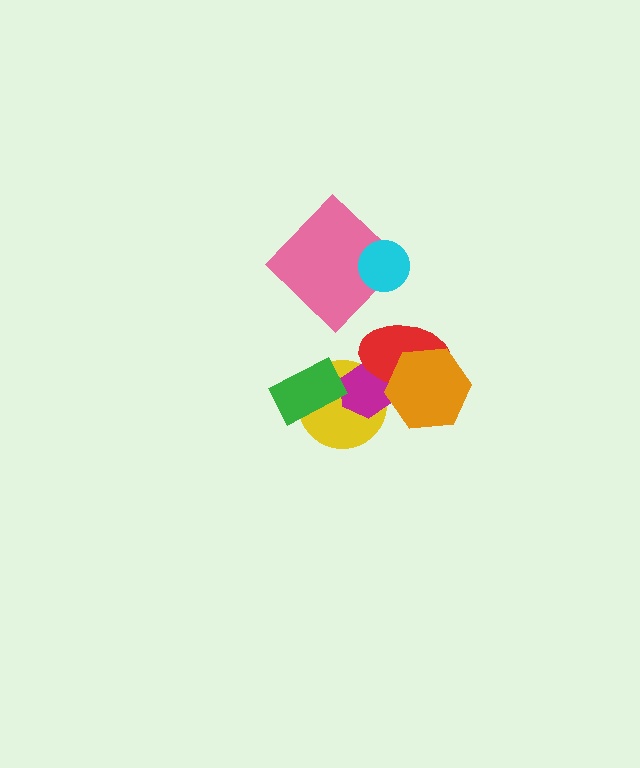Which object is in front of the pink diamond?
The cyan circle is in front of the pink diamond.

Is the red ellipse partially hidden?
Yes, it is partially covered by another shape.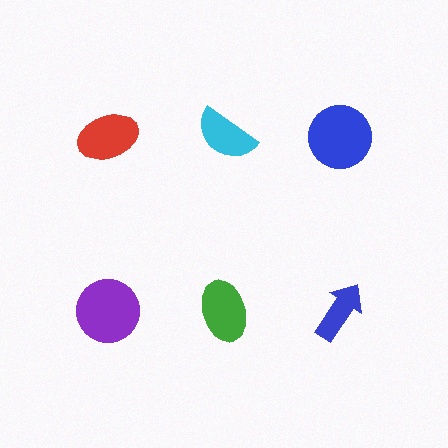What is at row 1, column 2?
A cyan semicircle.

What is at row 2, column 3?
A blue arrow.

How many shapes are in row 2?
3 shapes.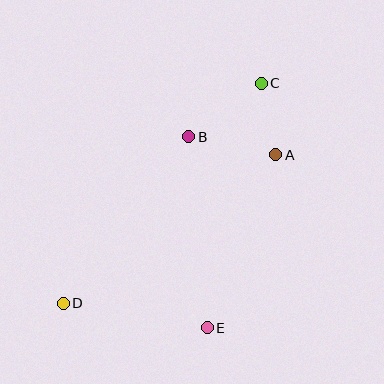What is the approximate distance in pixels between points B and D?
The distance between B and D is approximately 208 pixels.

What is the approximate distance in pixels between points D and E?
The distance between D and E is approximately 146 pixels.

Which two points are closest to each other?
Points A and C are closest to each other.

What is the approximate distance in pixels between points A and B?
The distance between A and B is approximately 89 pixels.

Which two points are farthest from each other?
Points C and D are farthest from each other.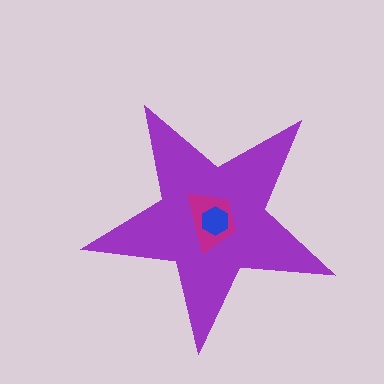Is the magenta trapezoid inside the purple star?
Yes.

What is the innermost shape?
The blue hexagon.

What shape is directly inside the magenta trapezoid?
The blue hexagon.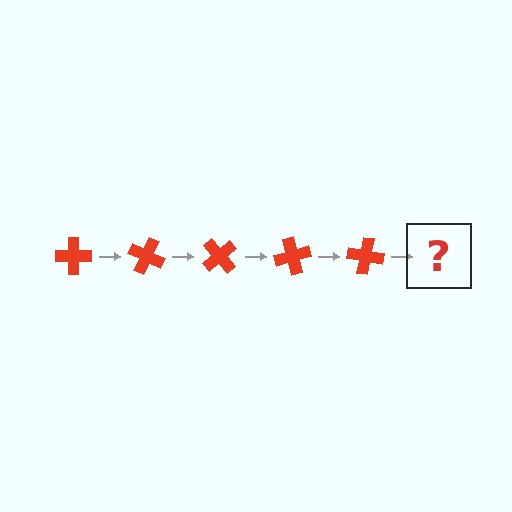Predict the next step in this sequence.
The next step is a red cross rotated 125 degrees.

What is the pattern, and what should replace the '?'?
The pattern is that the cross rotates 25 degrees each step. The '?' should be a red cross rotated 125 degrees.